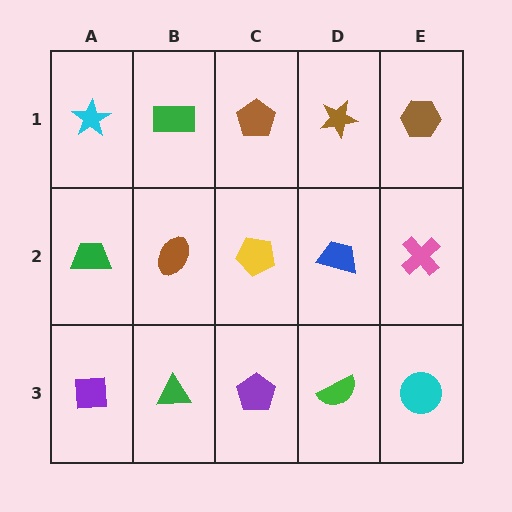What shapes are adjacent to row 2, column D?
A brown star (row 1, column D), a green semicircle (row 3, column D), a yellow pentagon (row 2, column C), a pink cross (row 2, column E).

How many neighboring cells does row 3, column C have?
3.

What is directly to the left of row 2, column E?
A blue trapezoid.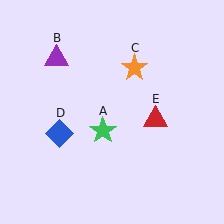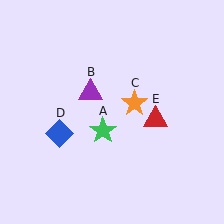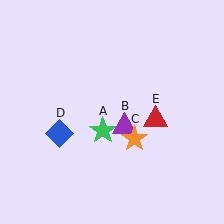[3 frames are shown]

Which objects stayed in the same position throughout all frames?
Green star (object A) and blue diamond (object D) and red triangle (object E) remained stationary.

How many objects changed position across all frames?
2 objects changed position: purple triangle (object B), orange star (object C).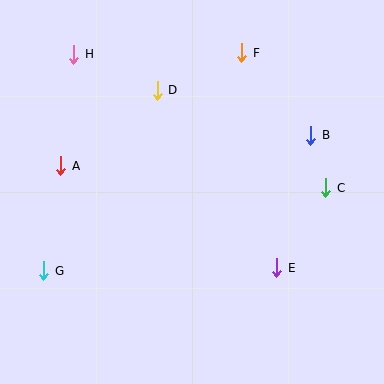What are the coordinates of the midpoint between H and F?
The midpoint between H and F is at (158, 54).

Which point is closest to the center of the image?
Point D at (157, 90) is closest to the center.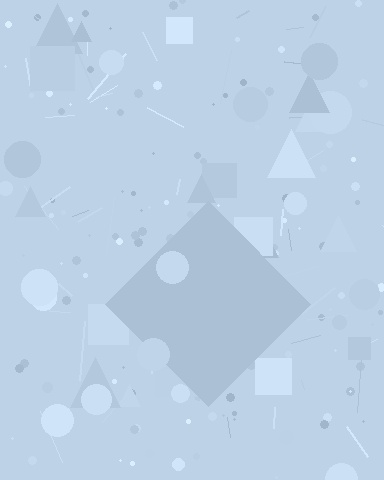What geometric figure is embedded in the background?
A diamond is embedded in the background.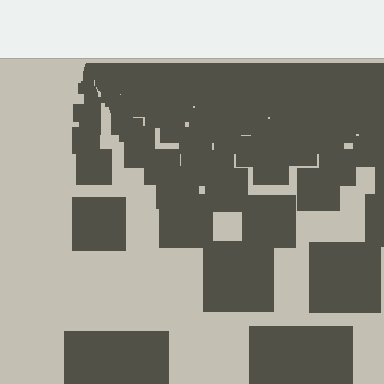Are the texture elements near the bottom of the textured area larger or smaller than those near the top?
Larger. Near the bottom, elements are closer to the viewer and appear at a bigger on-screen size.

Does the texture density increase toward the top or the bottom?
Density increases toward the top.